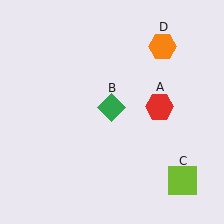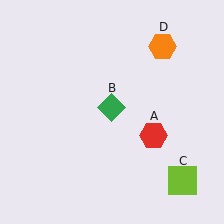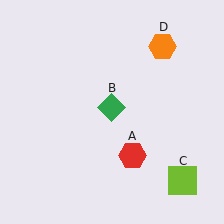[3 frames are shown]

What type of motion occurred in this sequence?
The red hexagon (object A) rotated clockwise around the center of the scene.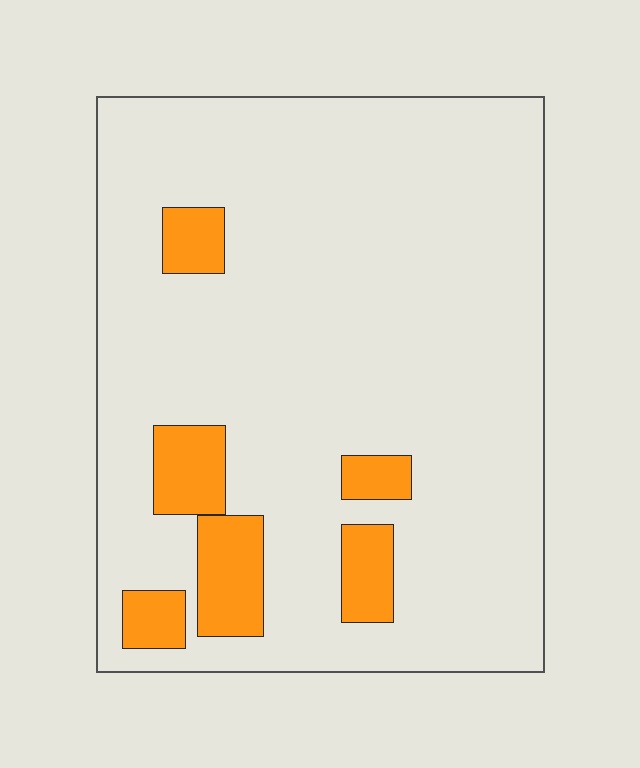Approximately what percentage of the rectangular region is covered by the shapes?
Approximately 10%.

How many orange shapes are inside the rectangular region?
6.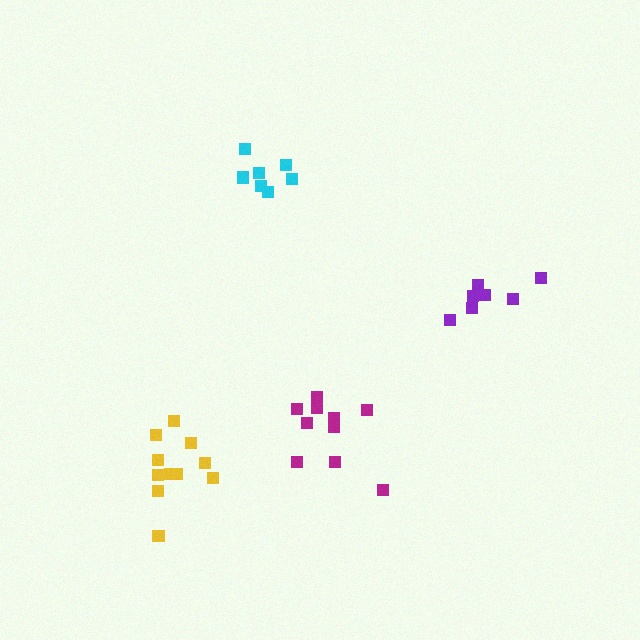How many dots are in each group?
Group 1: 10 dots, Group 2: 11 dots, Group 3: 7 dots, Group 4: 7 dots (35 total).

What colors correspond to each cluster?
The clusters are colored: magenta, yellow, purple, cyan.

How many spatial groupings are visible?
There are 4 spatial groupings.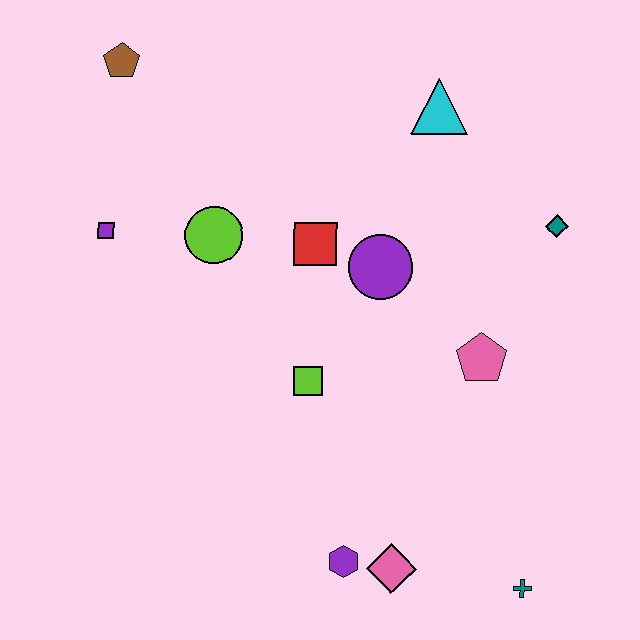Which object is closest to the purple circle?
The red square is closest to the purple circle.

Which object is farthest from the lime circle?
The teal cross is farthest from the lime circle.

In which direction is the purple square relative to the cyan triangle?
The purple square is to the left of the cyan triangle.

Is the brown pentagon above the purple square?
Yes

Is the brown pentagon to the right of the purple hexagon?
No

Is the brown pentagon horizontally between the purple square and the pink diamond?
Yes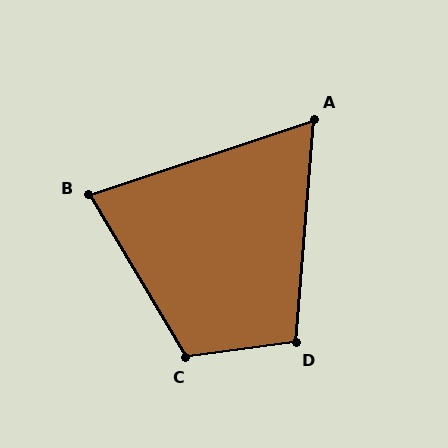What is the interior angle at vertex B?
Approximately 78 degrees (acute).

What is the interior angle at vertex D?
Approximately 102 degrees (obtuse).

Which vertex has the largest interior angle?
C, at approximately 113 degrees.